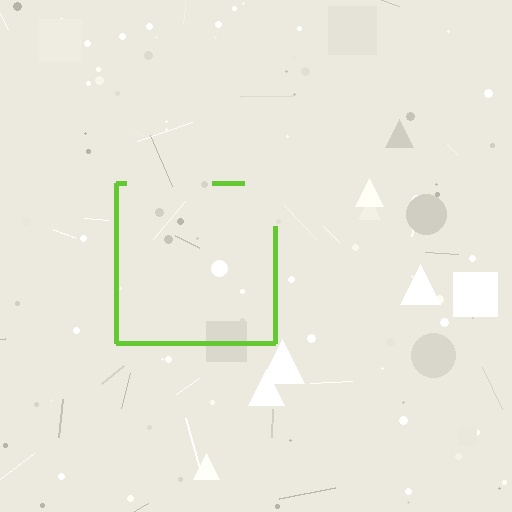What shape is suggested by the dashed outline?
The dashed outline suggests a square.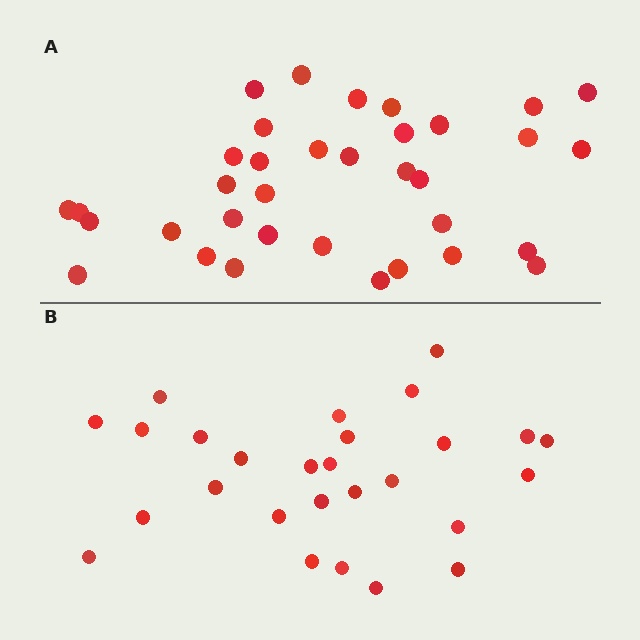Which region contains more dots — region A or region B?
Region A (the top region) has more dots.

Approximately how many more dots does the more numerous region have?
Region A has roughly 8 or so more dots than region B.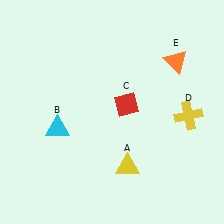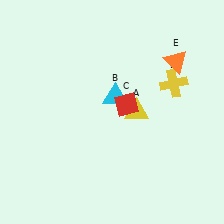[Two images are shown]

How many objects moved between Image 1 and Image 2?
3 objects moved between the two images.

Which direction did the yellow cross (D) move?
The yellow cross (D) moved up.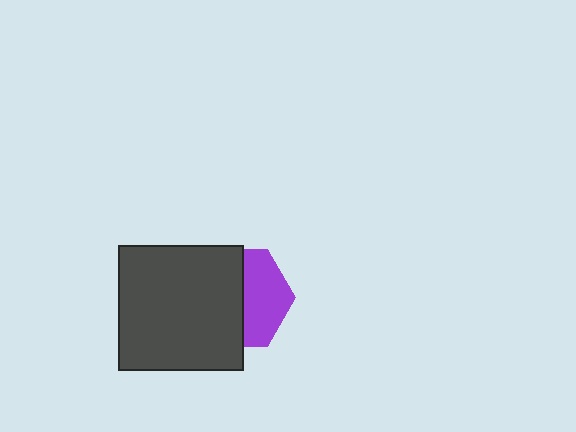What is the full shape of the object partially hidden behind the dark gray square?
The partially hidden object is a purple hexagon.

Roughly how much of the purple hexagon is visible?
About half of it is visible (roughly 45%).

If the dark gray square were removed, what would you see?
You would see the complete purple hexagon.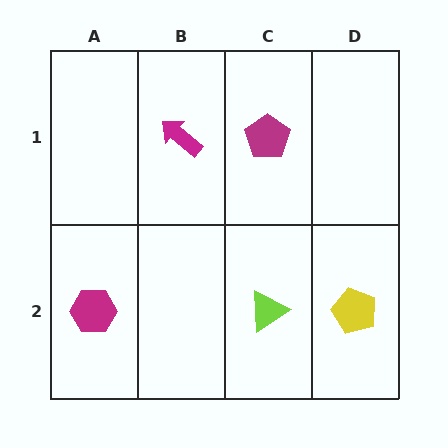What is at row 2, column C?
A lime triangle.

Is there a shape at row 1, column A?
No, that cell is empty.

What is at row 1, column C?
A magenta pentagon.